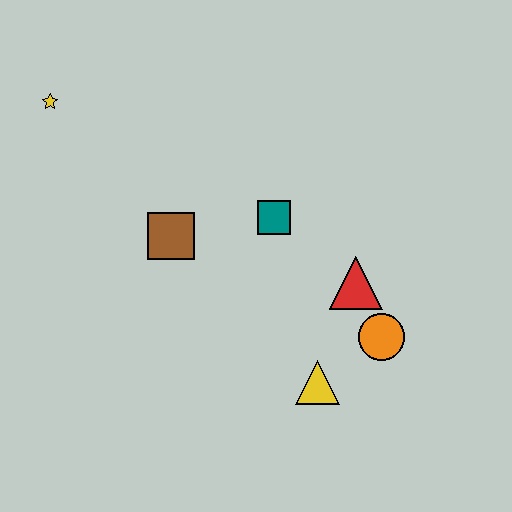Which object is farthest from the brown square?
The orange circle is farthest from the brown square.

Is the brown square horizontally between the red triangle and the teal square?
No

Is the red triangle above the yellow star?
No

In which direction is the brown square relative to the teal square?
The brown square is to the left of the teal square.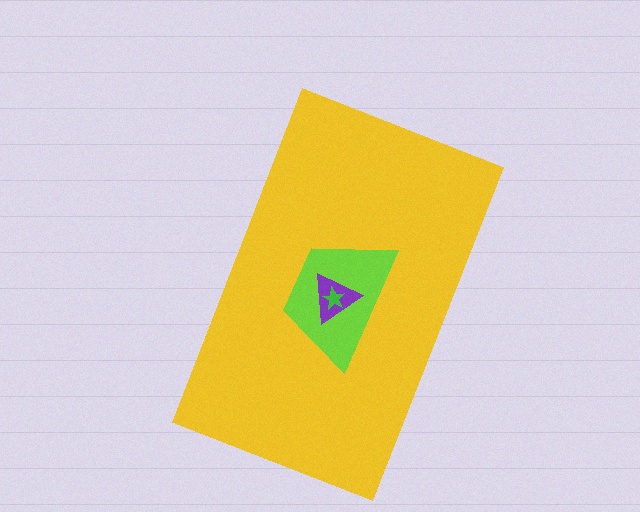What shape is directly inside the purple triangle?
The green star.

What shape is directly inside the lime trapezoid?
The purple triangle.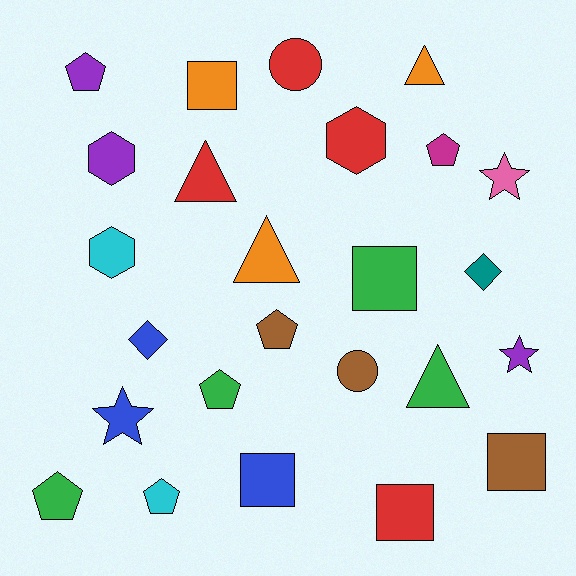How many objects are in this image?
There are 25 objects.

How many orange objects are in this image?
There are 3 orange objects.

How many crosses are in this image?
There are no crosses.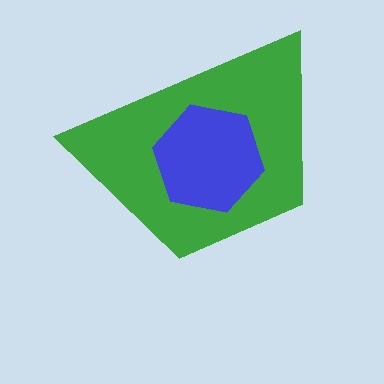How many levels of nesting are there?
2.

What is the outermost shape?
The green trapezoid.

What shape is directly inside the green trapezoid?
The blue hexagon.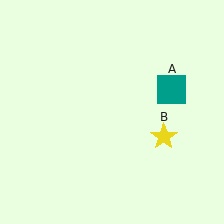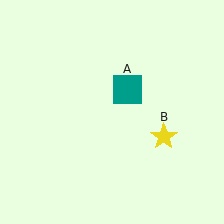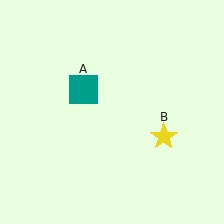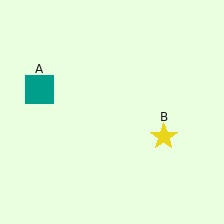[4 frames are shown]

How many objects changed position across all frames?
1 object changed position: teal square (object A).